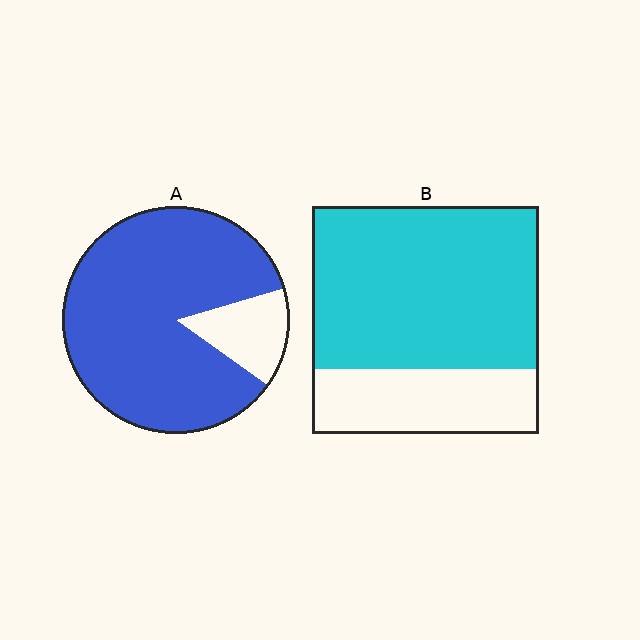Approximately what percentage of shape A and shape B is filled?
A is approximately 85% and B is approximately 70%.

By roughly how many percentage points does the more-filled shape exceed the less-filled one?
By roughly 15 percentage points (A over B).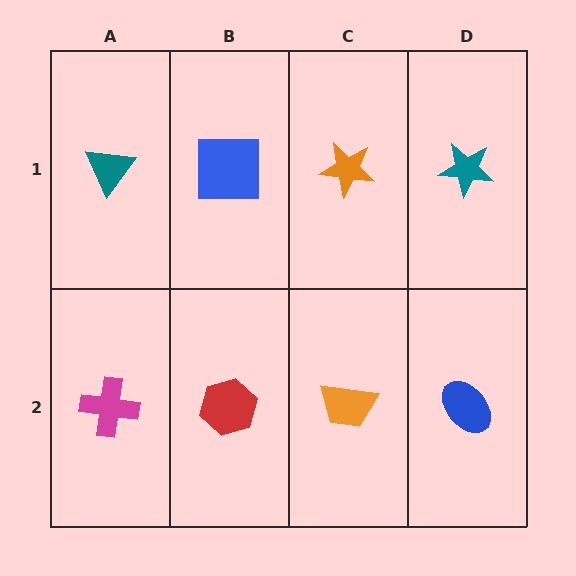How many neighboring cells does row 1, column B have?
3.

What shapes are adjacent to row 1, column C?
An orange trapezoid (row 2, column C), a blue square (row 1, column B), a teal star (row 1, column D).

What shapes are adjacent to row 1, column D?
A blue ellipse (row 2, column D), an orange star (row 1, column C).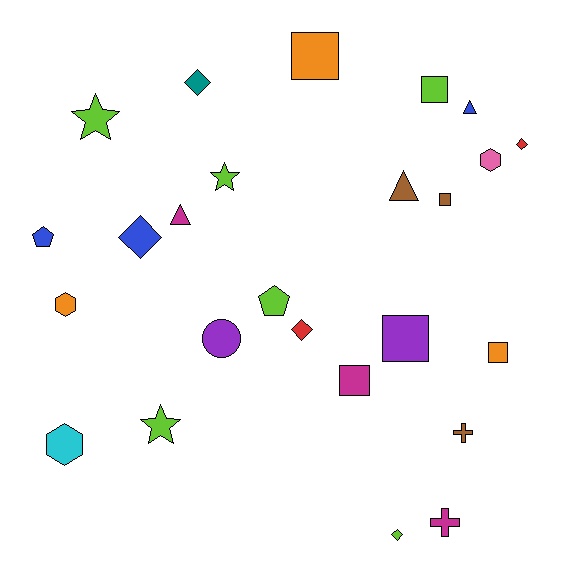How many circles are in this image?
There is 1 circle.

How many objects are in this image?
There are 25 objects.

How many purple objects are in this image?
There are 2 purple objects.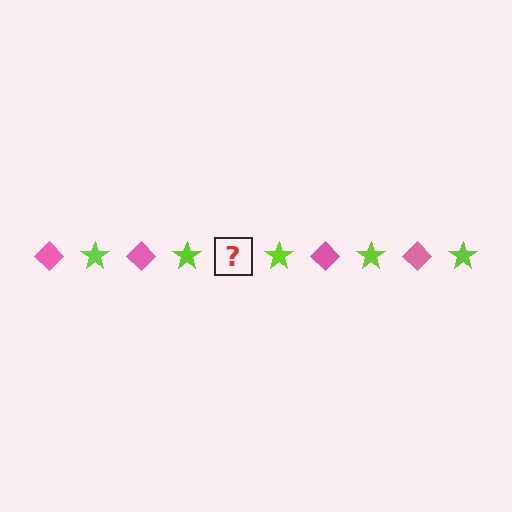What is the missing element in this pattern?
The missing element is a pink diamond.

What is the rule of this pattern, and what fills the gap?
The rule is that the pattern alternates between pink diamond and lime star. The gap should be filled with a pink diamond.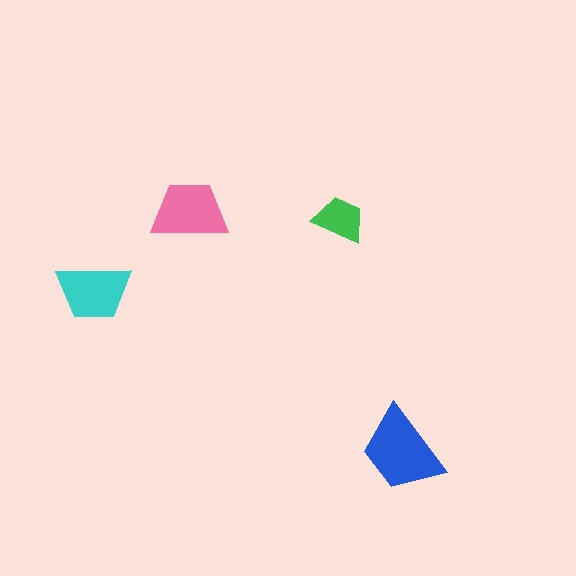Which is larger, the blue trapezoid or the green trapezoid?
The blue one.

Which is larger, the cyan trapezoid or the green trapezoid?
The cyan one.